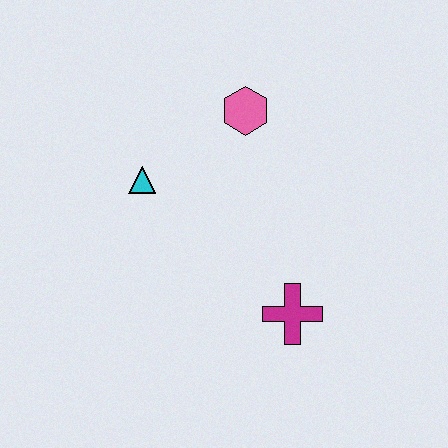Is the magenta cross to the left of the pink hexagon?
No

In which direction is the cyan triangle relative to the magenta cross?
The cyan triangle is to the left of the magenta cross.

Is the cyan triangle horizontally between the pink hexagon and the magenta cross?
No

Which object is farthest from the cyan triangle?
The magenta cross is farthest from the cyan triangle.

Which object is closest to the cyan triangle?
The pink hexagon is closest to the cyan triangle.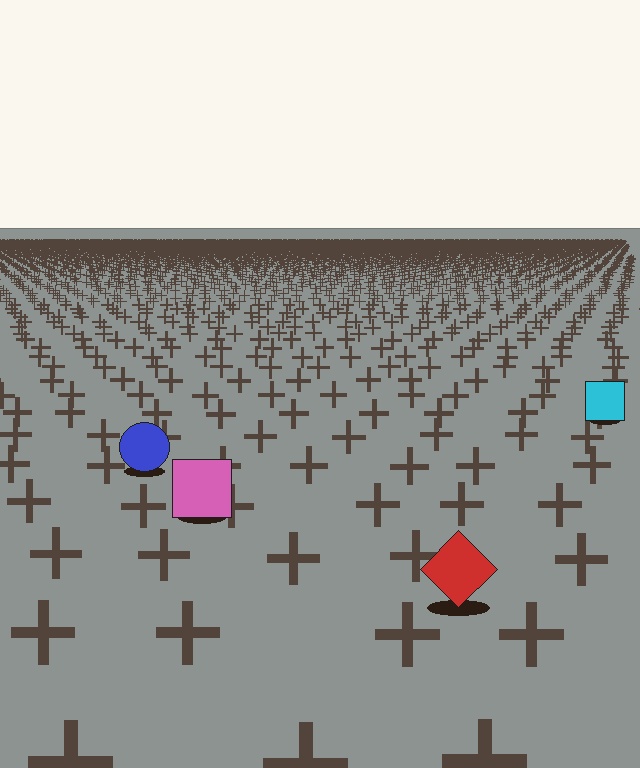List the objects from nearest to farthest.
From nearest to farthest: the red diamond, the pink square, the blue circle, the cyan square.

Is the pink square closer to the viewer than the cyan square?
Yes. The pink square is closer — you can tell from the texture gradient: the ground texture is coarser near it.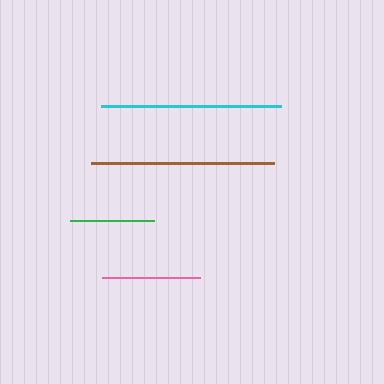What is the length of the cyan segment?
The cyan segment is approximately 180 pixels long.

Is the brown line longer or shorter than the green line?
The brown line is longer than the green line.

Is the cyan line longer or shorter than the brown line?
The brown line is longer than the cyan line.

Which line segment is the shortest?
The green line is the shortest at approximately 83 pixels.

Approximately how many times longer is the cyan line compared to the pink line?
The cyan line is approximately 1.8 times the length of the pink line.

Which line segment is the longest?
The brown line is the longest at approximately 183 pixels.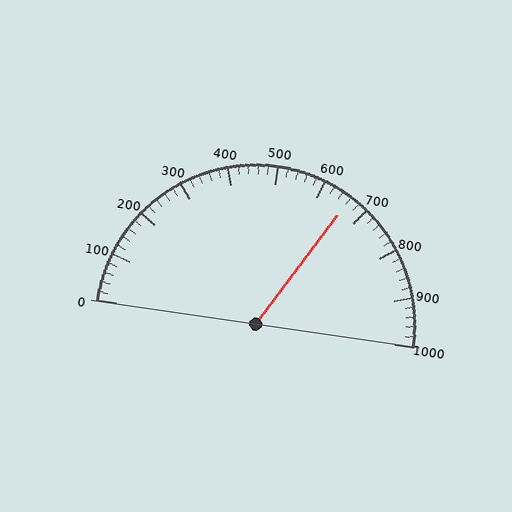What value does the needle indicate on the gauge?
The needle indicates approximately 660.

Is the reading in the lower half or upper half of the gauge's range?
The reading is in the upper half of the range (0 to 1000).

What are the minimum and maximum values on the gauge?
The gauge ranges from 0 to 1000.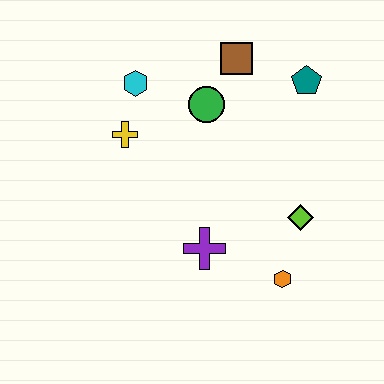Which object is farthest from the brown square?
The orange hexagon is farthest from the brown square.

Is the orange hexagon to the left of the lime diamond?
Yes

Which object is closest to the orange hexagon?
The lime diamond is closest to the orange hexagon.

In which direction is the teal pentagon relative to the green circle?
The teal pentagon is to the right of the green circle.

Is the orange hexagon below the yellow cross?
Yes